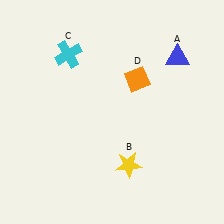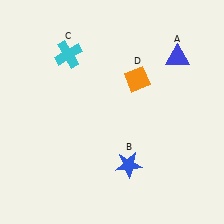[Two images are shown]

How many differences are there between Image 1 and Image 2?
There is 1 difference between the two images.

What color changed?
The star (B) changed from yellow in Image 1 to blue in Image 2.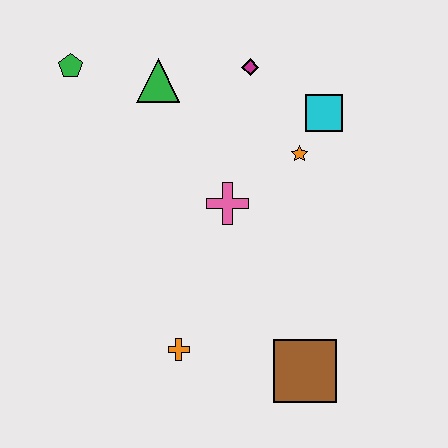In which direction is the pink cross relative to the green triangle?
The pink cross is below the green triangle.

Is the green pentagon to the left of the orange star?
Yes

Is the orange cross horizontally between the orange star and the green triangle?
Yes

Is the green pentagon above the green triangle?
Yes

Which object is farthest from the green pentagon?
The brown square is farthest from the green pentagon.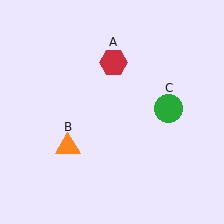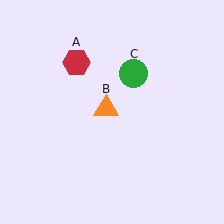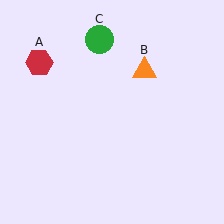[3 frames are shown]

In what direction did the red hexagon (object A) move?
The red hexagon (object A) moved left.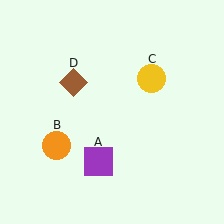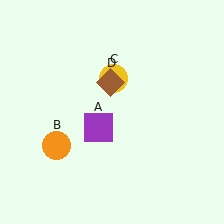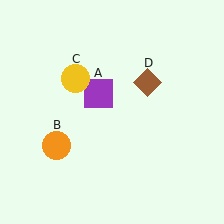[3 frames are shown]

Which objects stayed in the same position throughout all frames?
Orange circle (object B) remained stationary.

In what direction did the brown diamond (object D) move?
The brown diamond (object D) moved right.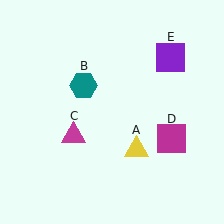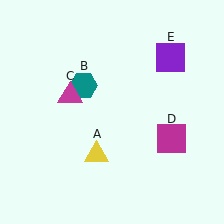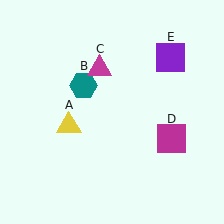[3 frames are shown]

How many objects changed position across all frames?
2 objects changed position: yellow triangle (object A), magenta triangle (object C).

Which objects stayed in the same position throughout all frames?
Teal hexagon (object B) and magenta square (object D) and purple square (object E) remained stationary.